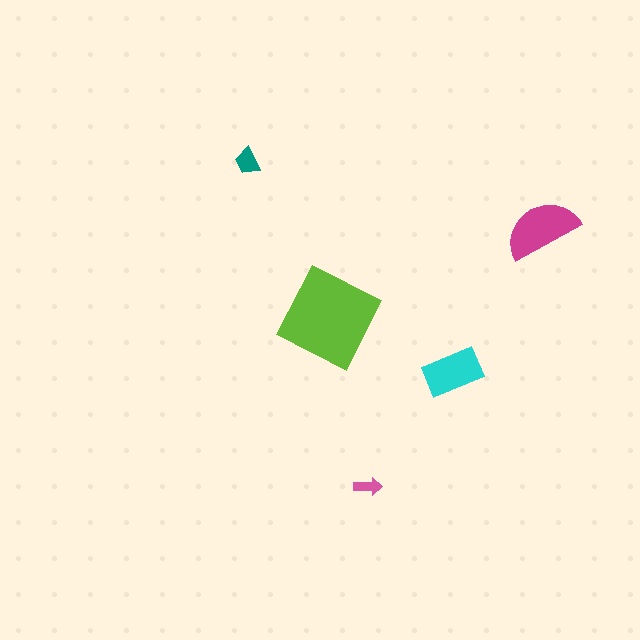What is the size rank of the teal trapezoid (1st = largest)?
4th.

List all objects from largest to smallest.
The lime diamond, the magenta semicircle, the cyan rectangle, the teal trapezoid, the pink arrow.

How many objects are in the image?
There are 5 objects in the image.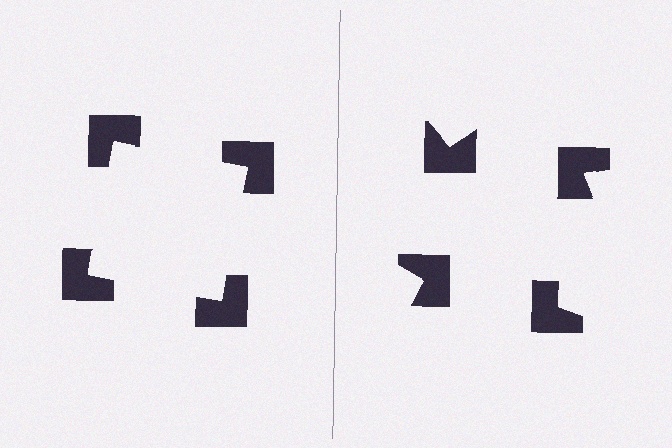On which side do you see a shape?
An illusory square appears on the left side. On the right side the wedge cuts are rotated, so no coherent shape forms.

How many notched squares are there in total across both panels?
8 — 4 on each side.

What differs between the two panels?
The notched squares are positioned identically on both sides; only the wedge orientations differ. On the left they align to a square; on the right they are misaligned.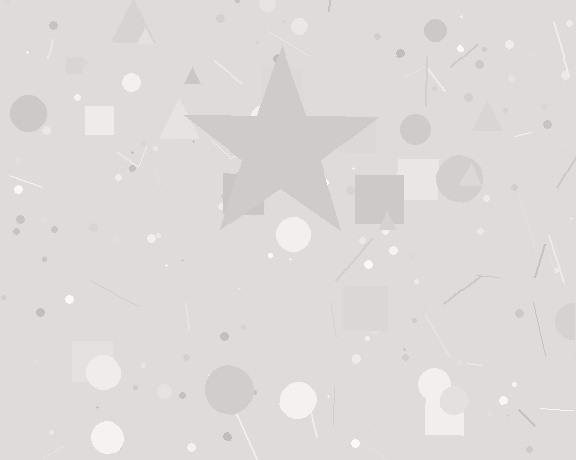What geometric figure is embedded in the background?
A star is embedded in the background.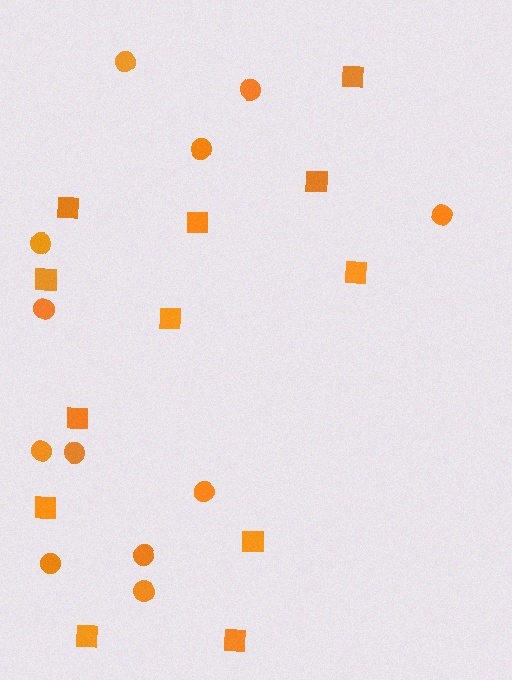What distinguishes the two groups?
There are 2 groups: one group of squares (12) and one group of circles (12).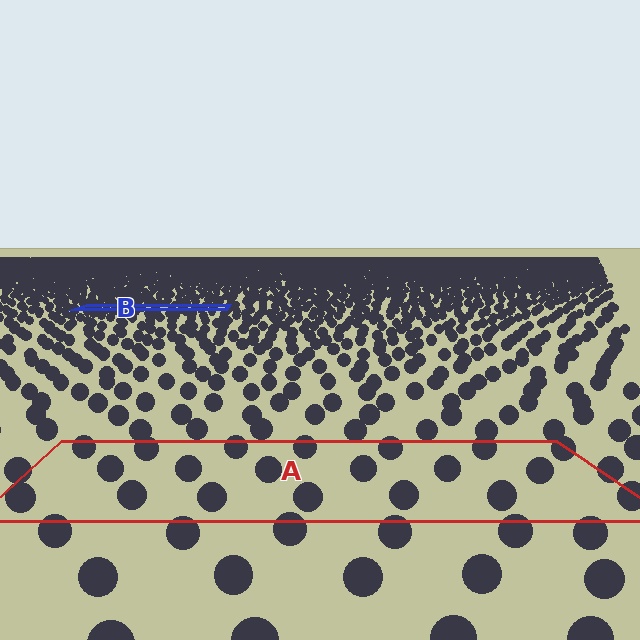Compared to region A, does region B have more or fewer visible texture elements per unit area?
Region B has more texture elements per unit area — they are packed more densely because it is farther away.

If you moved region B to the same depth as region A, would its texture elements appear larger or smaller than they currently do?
They would appear larger. At a closer depth, the same texture elements are projected at a bigger on-screen size.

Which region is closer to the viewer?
Region A is closer. The texture elements there are larger and more spread out.